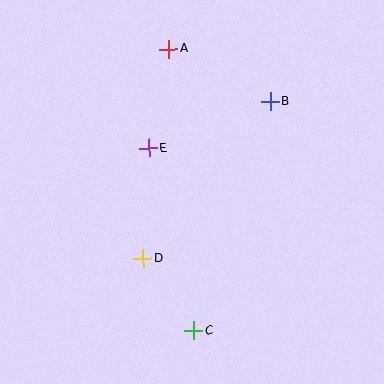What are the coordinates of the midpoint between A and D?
The midpoint between A and D is at (156, 154).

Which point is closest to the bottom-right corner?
Point C is closest to the bottom-right corner.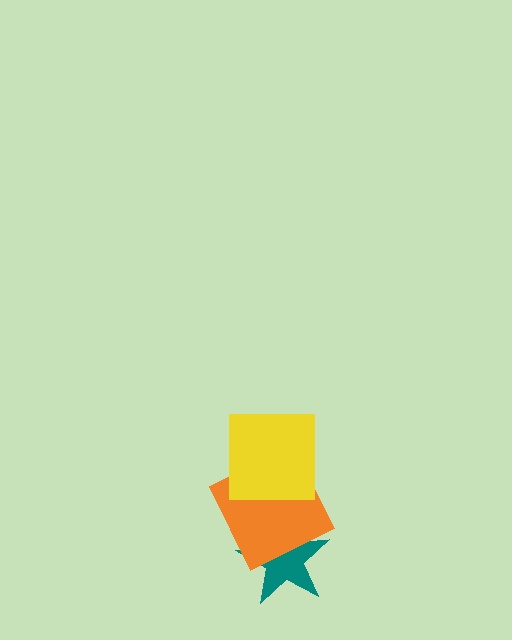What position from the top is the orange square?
The orange square is 2nd from the top.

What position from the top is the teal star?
The teal star is 3rd from the top.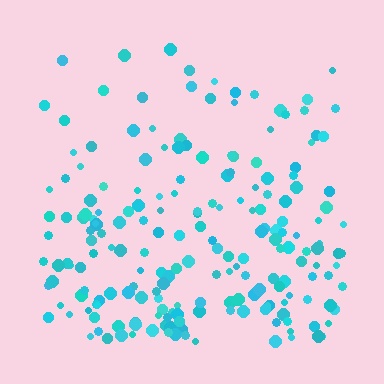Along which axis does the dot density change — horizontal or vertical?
Vertical.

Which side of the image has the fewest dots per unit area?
The top.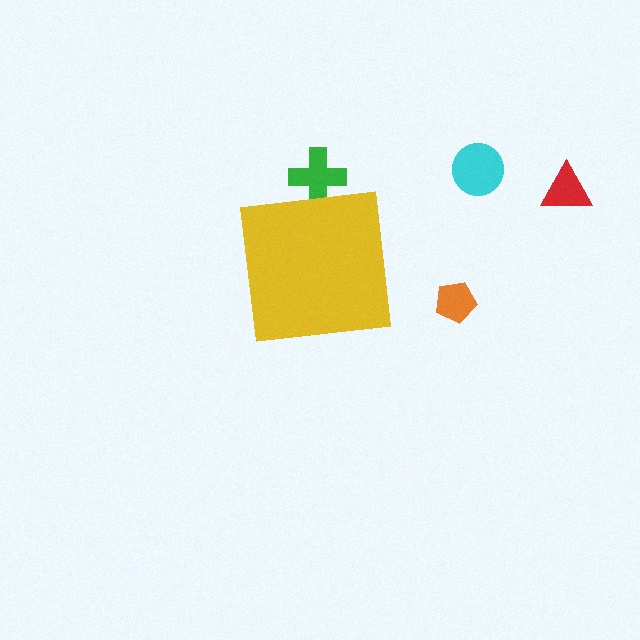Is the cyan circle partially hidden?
No, the cyan circle is fully visible.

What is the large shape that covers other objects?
A yellow square.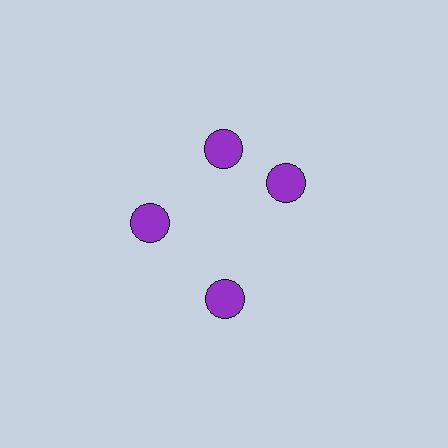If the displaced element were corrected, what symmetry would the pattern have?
It would have 4-fold rotational symmetry — the pattern would map onto itself every 90 degrees.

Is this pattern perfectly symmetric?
No. The 4 purple circles are arranged in a ring, but one element near the 3 o'clock position is rotated out of alignment along the ring, breaking the 4-fold rotational symmetry.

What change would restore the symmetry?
The symmetry would be restored by rotating it back into even spacing with its neighbors so that all 4 circles sit at equal angles and equal distance from the center.